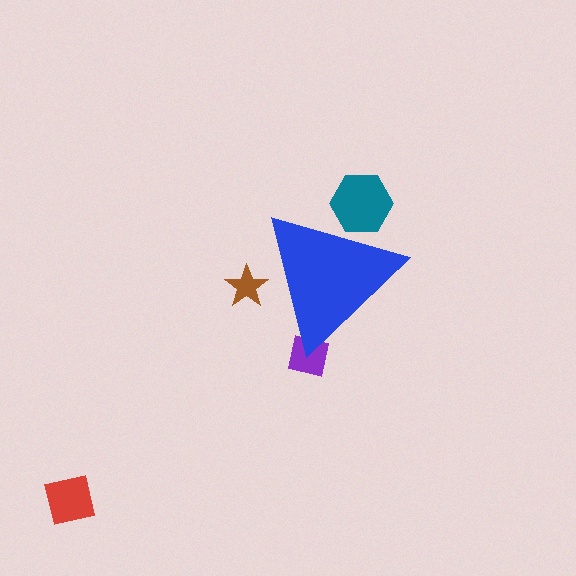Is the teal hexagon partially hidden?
Yes, the teal hexagon is partially hidden behind the blue triangle.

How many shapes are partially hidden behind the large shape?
3 shapes are partially hidden.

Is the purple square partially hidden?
Yes, the purple square is partially hidden behind the blue triangle.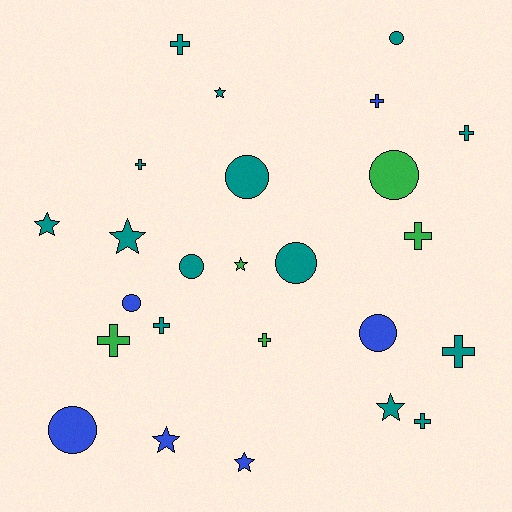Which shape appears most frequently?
Cross, with 10 objects.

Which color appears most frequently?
Teal, with 14 objects.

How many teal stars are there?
There are 4 teal stars.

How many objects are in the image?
There are 25 objects.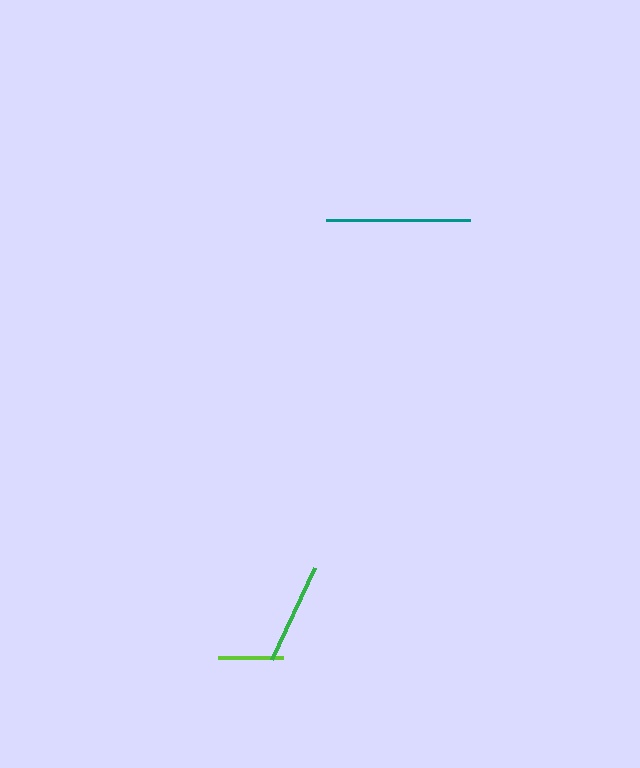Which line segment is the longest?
The teal line is the longest at approximately 144 pixels.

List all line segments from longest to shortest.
From longest to shortest: teal, green, lime.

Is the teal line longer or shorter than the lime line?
The teal line is longer than the lime line.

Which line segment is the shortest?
The lime line is the shortest at approximately 65 pixels.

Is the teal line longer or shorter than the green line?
The teal line is longer than the green line.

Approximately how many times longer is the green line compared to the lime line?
The green line is approximately 1.5 times the length of the lime line.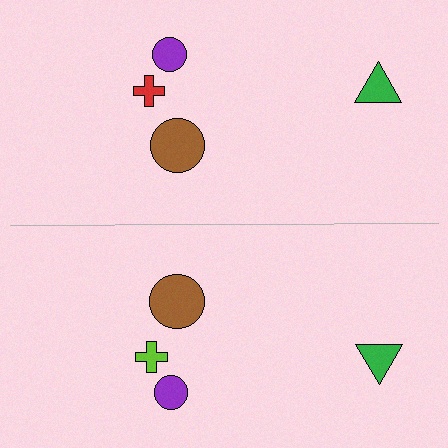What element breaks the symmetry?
The lime cross on the bottom side breaks the symmetry — its mirror counterpart is red.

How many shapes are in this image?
There are 8 shapes in this image.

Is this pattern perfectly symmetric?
No, the pattern is not perfectly symmetric. The lime cross on the bottom side breaks the symmetry — its mirror counterpart is red.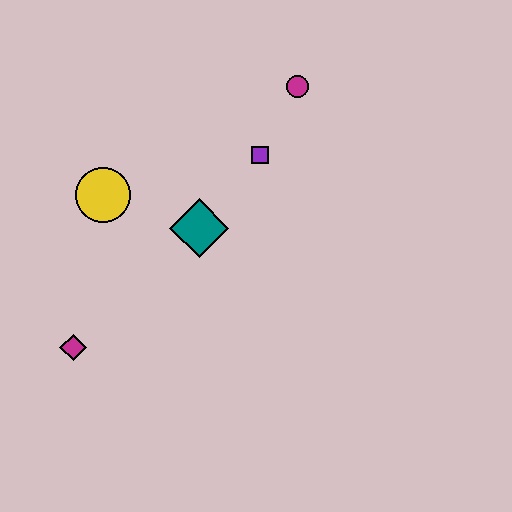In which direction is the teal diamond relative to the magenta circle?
The teal diamond is below the magenta circle.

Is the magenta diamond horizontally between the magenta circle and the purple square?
No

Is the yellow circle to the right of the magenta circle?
No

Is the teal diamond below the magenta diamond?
No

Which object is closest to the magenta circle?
The purple square is closest to the magenta circle.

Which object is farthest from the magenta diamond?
The magenta circle is farthest from the magenta diamond.